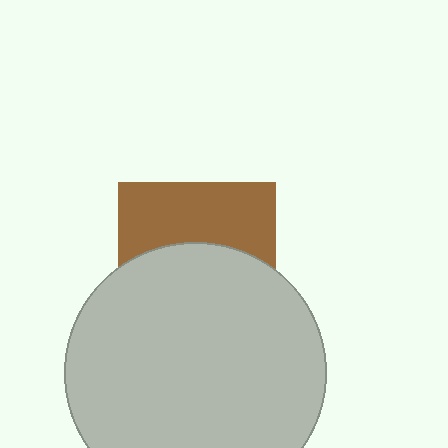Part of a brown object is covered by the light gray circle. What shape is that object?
It is a square.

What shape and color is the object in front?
The object in front is a light gray circle.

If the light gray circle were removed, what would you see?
You would see the complete brown square.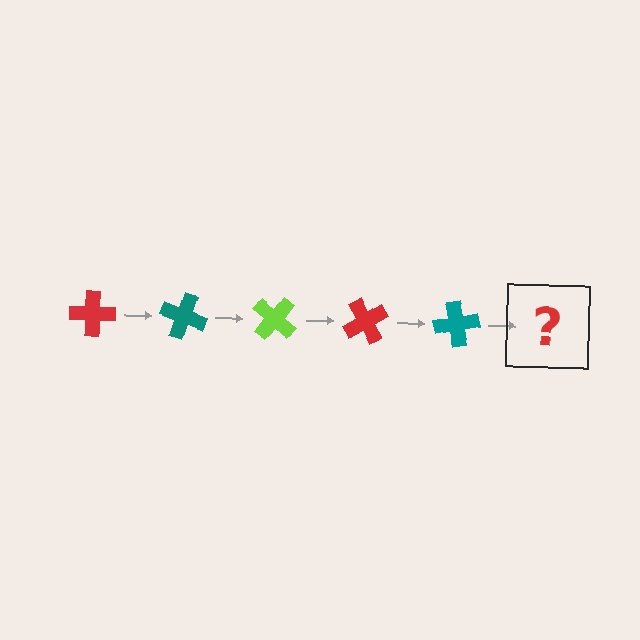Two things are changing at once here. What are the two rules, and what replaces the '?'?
The two rules are that it rotates 20 degrees each step and the color cycles through red, teal, and lime. The '?' should be a lime cross, rotated 100 degrees from the start.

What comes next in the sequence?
The next element should be a lime cross, rotated 100 degrees from the start.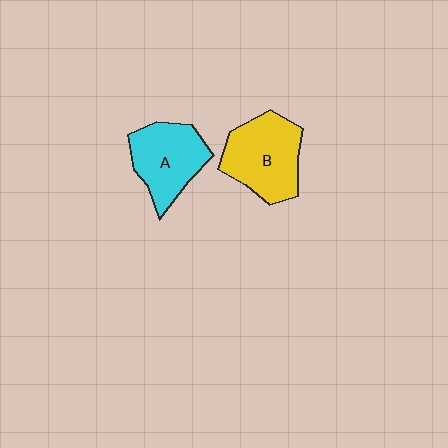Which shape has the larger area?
Shape B (yellow).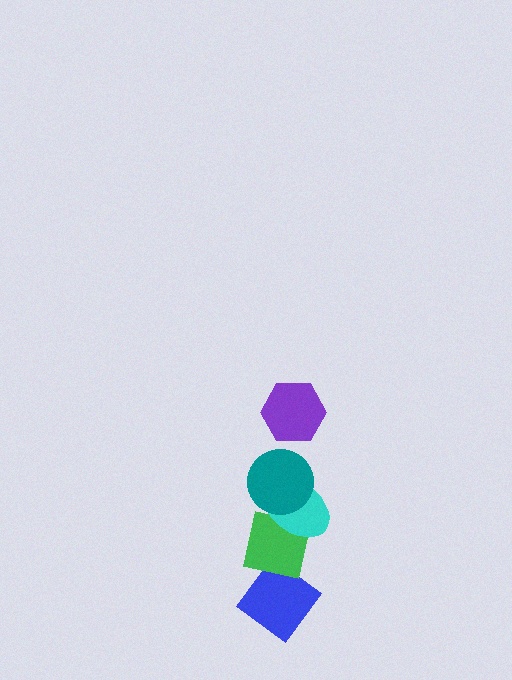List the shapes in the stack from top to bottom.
From top to bottom: the purple hexagon, the teal circle, the cyan ellipse, the green square, the blue diamond.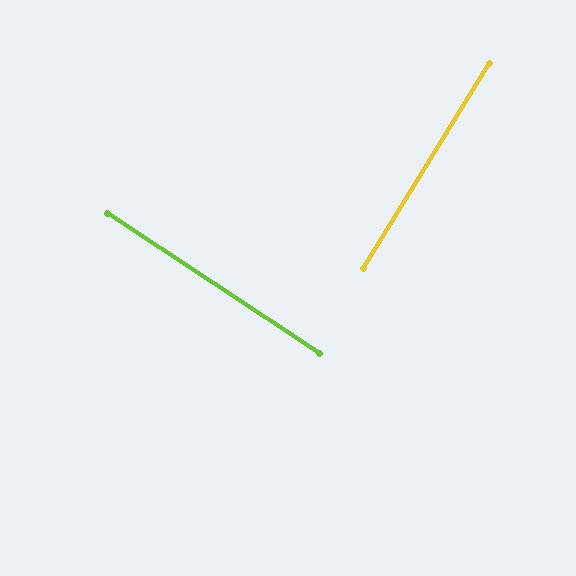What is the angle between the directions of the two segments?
Approximately 88 degrees.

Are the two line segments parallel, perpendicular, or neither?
Perpendicular — they meet at approximately 88°.